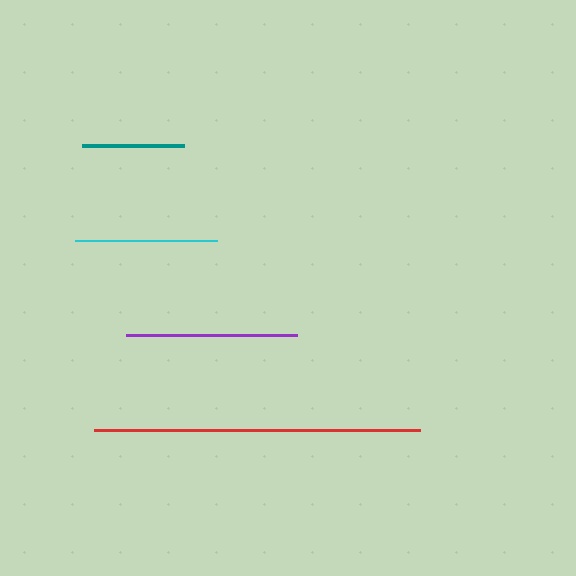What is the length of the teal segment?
The teal segment is approximately 102 pixels long.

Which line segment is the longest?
The red line is the longest at approximately 326 pixels.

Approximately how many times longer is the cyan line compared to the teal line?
The cyan line is approximately 1.4 times the length of the teal line.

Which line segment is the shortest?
The teal line is the shortest at approximately 102 pixels.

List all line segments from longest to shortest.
From longest to shortest: red, purple, cyan, teal.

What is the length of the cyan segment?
The cyan segment is approximately 141 pixels long.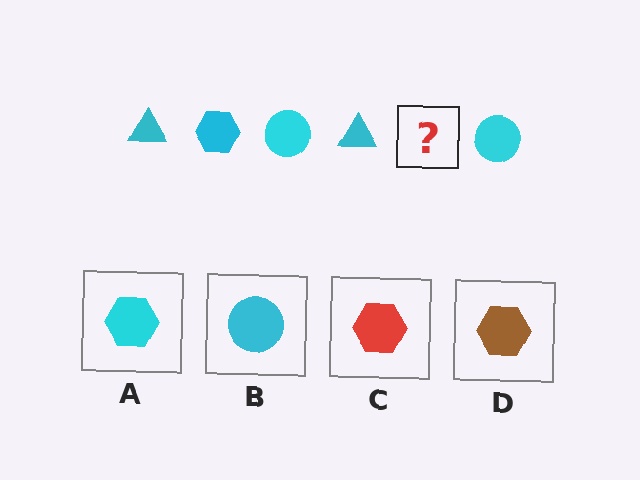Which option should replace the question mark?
Option A.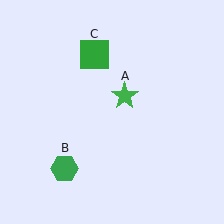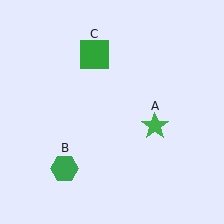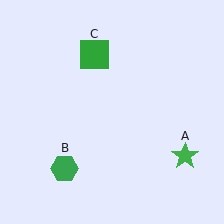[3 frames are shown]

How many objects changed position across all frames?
1 object changed position: green star (object A).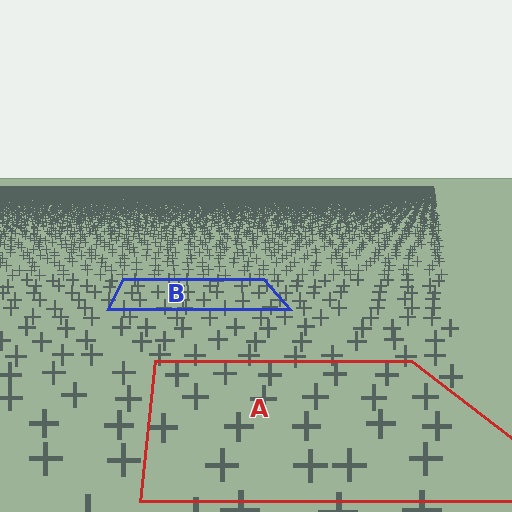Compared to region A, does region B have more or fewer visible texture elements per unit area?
Region B has more texture elements per unit area — they are packed more densely because it is farther away.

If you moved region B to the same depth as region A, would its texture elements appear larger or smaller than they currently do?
They would appear larger. At a closer depth, the same texture elements are projected at a bigger on-screen size.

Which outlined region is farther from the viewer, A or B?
Region B is farther from the viewer — the texture elements inside it appear smaller and more densely packed.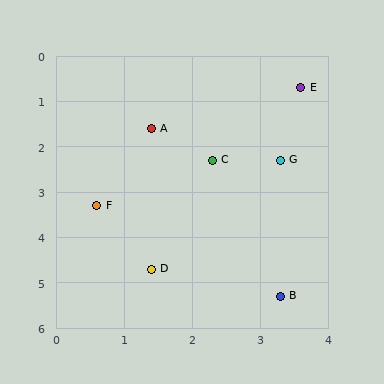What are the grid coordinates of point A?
Point A is at approximately (1.4, 1.6).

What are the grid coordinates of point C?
Point C is at approximately (2.3, 2.3).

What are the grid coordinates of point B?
Point B is at approximately (3.3, 5.3).